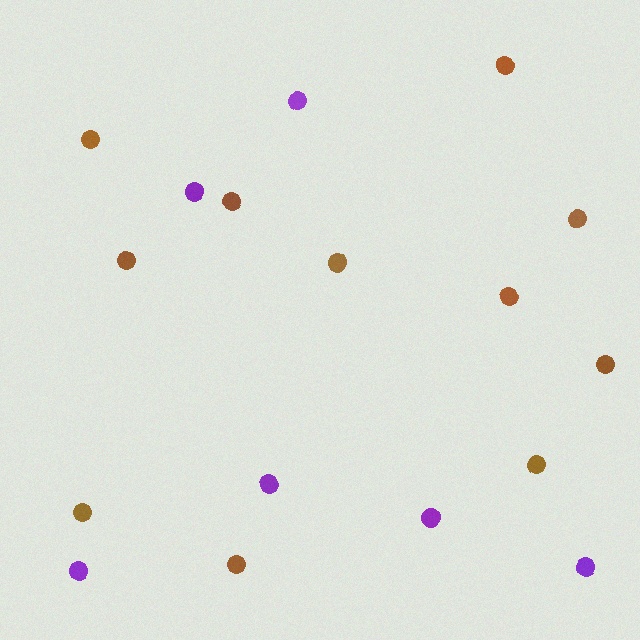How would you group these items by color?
There are 2 groups: one group of purple circles (6) and one group of brown circles (11).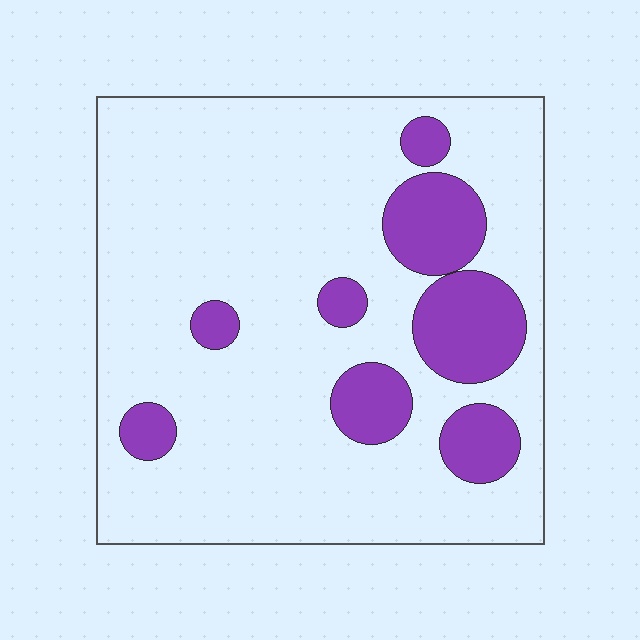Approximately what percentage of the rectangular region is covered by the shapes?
Approximately 20%.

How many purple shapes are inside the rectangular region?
8.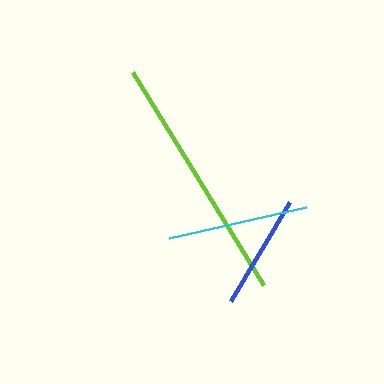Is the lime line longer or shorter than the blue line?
The lime line is longer than the blue line.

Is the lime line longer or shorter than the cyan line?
The lime line is longer than the cyan line.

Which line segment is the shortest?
The blue line is the shortest at approximately 116 pixels.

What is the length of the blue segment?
The blue segment is approximately 116 pixels long.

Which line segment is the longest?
The lime line is the longest at approximately 250 pixels.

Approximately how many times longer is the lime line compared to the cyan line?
The lime line is approximately 1.8 times the length of the cyan line.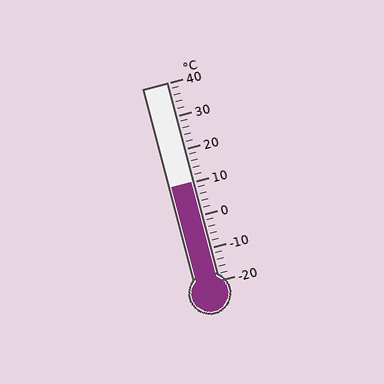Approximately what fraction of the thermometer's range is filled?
The thermometer is filled to approximately 50% of its range.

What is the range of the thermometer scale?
The thermometer scale ranges from -20°C to 40°C.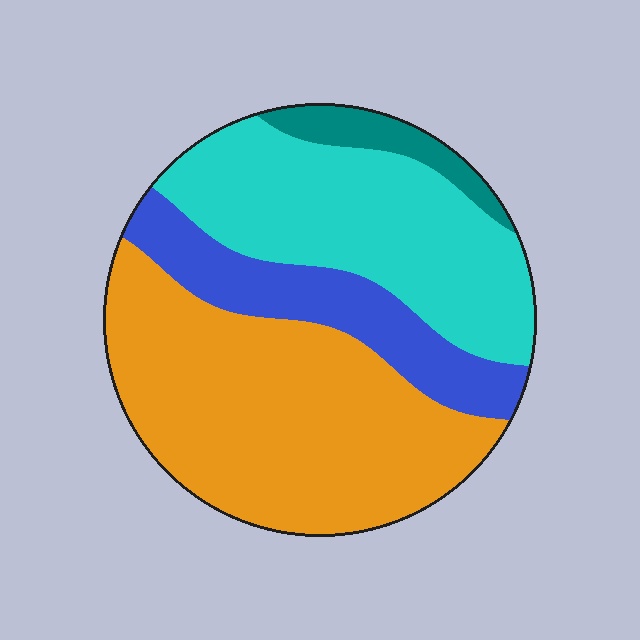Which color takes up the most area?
Orange, at roughly 45%.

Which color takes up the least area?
Teal, at roughly 5%.